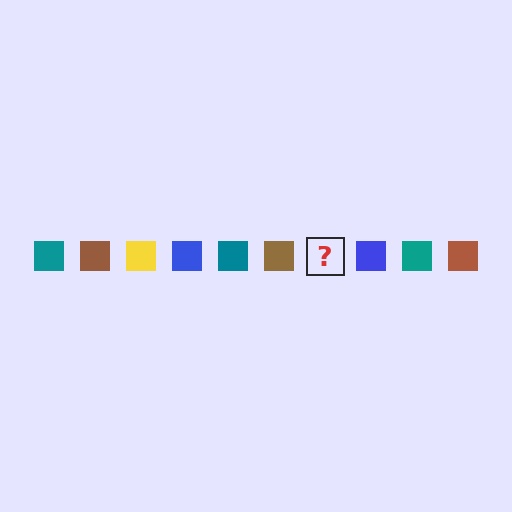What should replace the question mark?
The question mark should be replaced with a yellow square.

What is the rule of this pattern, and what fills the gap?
The rule is that the pattern cycles through teal, brown, yellow, blue squares. The gap should be filled with a yellow square.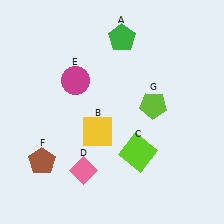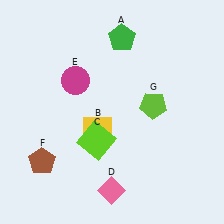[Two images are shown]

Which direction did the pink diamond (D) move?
The pink diamond (D) moved right.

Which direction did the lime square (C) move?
The lime square (C) moved left.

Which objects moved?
The objects that moved are: the lime square (C), the pink diamond (D).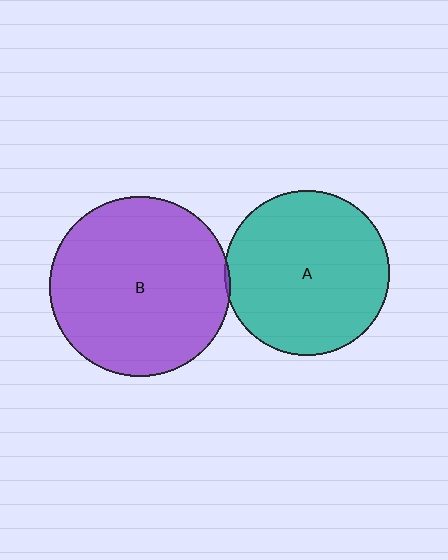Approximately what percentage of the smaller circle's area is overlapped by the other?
Approximately 5%.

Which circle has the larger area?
Circle B (purple).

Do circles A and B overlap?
Yes.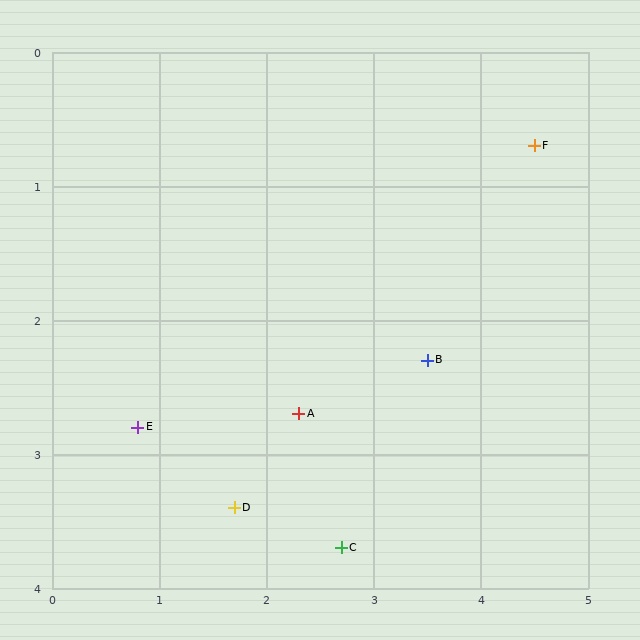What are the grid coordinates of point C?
Point C is at approximately (2.7, 3.7).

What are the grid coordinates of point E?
Point E is at approximately (0.8, 2.8).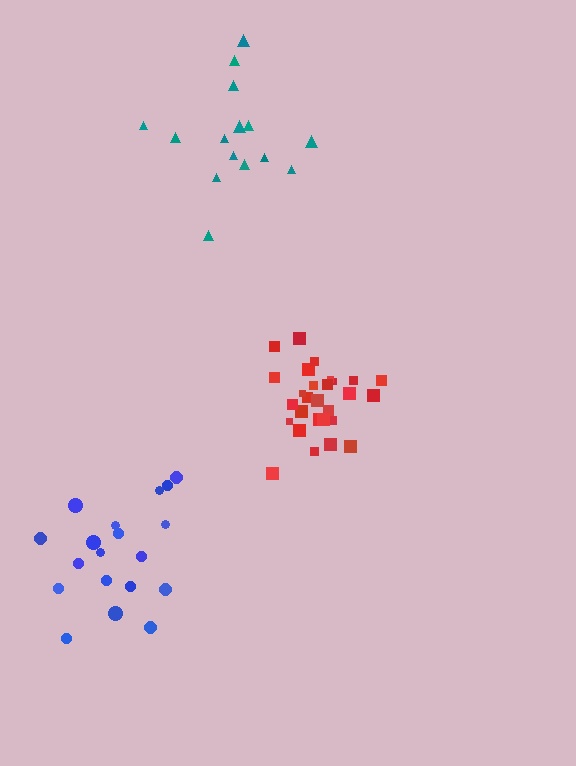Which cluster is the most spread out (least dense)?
Teal.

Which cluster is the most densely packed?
Red.